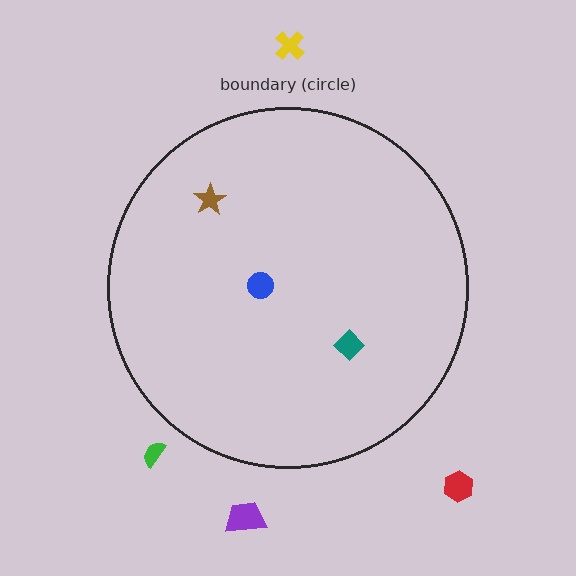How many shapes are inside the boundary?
3 inside, 4 outside.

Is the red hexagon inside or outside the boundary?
Outside.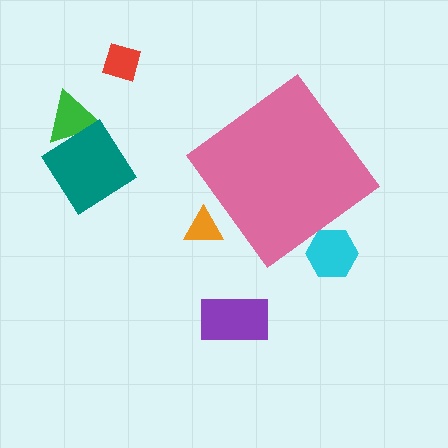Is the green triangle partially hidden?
No, the green triangle is fully visible.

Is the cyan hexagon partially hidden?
Yes, the cyan hexagon is partially hidden behind the pink diamond.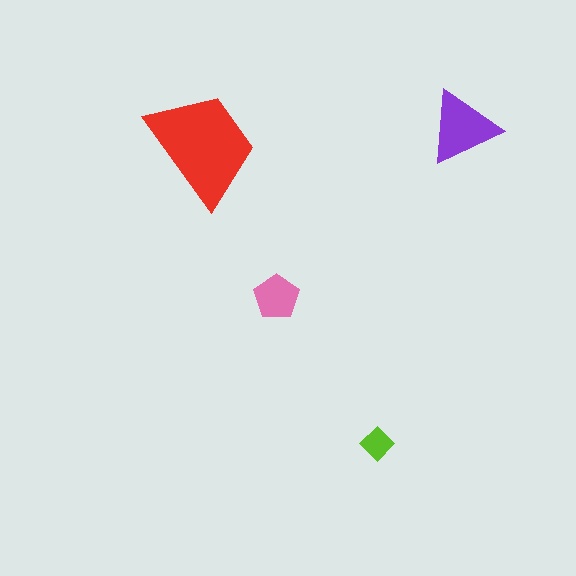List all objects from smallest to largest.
The lime diamond, the pink pentagon, the purple triangle, the red trapezoid.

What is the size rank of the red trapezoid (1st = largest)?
1st.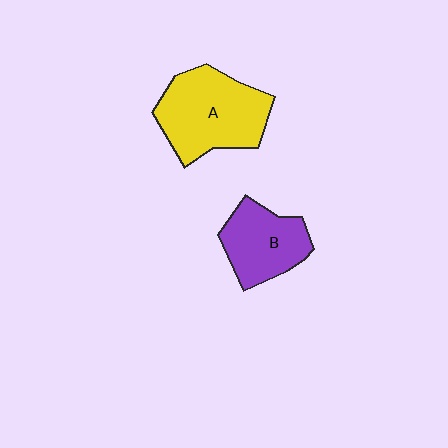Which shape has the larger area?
Shape A (yellow).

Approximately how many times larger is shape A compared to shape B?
Approximately 1.4 times.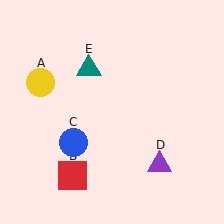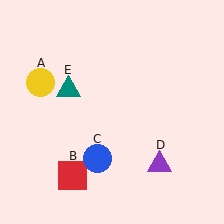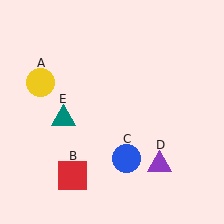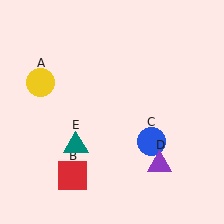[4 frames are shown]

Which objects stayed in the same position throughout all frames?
Yellow circle (object A) and red square (object B) and purple triangle (object D) remained stationary.